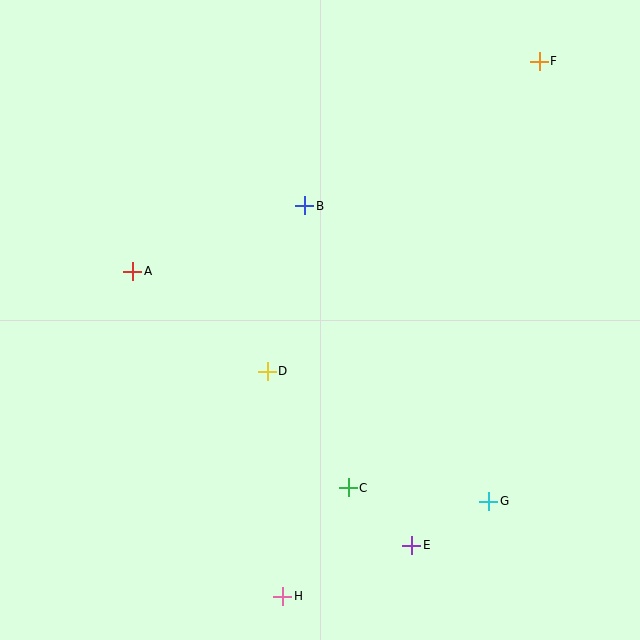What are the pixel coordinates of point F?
Point F is at (539, 61).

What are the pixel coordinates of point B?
Point B is at (305, 206).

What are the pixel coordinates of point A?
Point A is at (133, 271).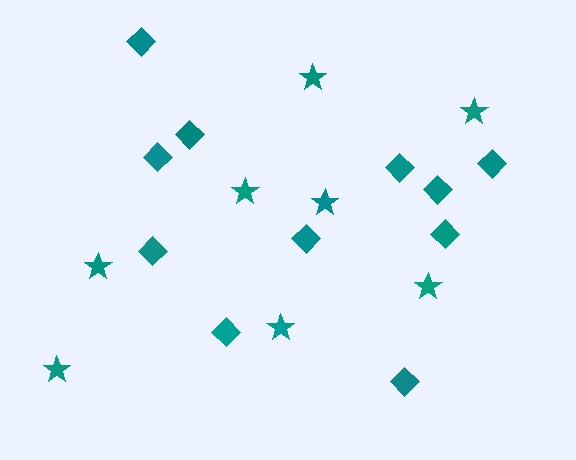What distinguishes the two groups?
There are 2 groups: one group of diamonds (11) and one group of stars (8).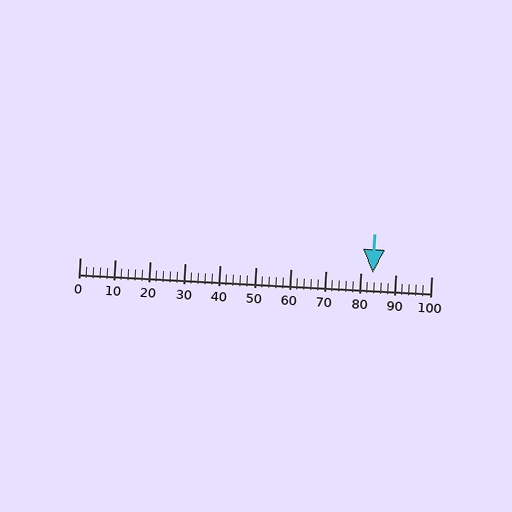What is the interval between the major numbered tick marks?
The major tick marks are spaced 10 units apart.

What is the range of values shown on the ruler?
The ruler shows values from 0 to 100.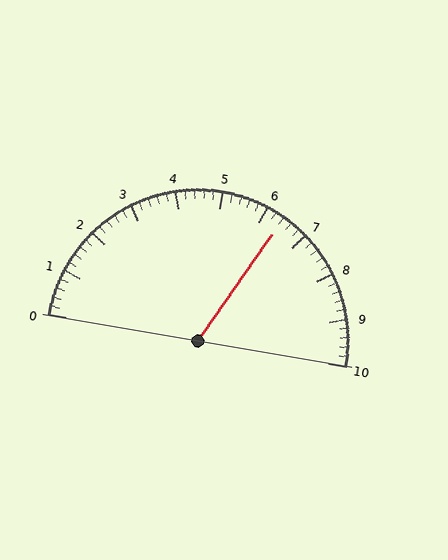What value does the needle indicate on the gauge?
The needle indicates approximately 6.4.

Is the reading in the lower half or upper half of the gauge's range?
The reading is in the upper half of the range (0 to 10).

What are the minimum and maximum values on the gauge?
The gauge ranges from 0 to 10.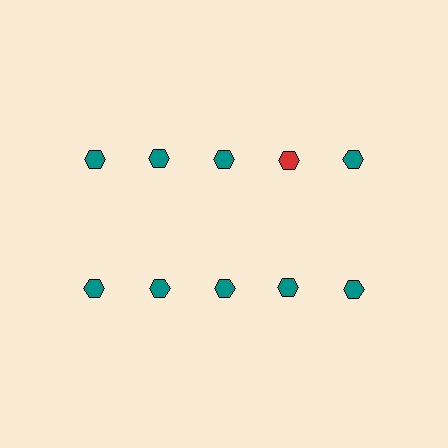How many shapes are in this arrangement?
There are 10 shapes arranged in a grid pattern.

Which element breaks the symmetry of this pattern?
The red hexagon in the top row, second from right column breaks the symmetry. All other shapes are teal hexagons.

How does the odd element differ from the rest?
It has a different color: red instead of teal.